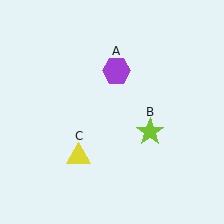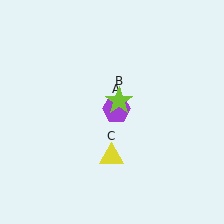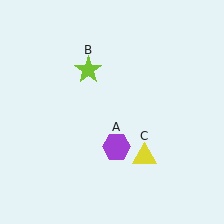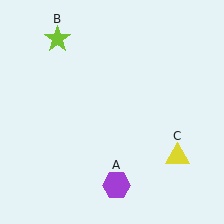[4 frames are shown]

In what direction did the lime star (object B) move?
The lime star (object B) moved up and to the left.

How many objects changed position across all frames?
3 objects changed position: purple hexagon (object A), lime star (object B), yellow triangle (object C).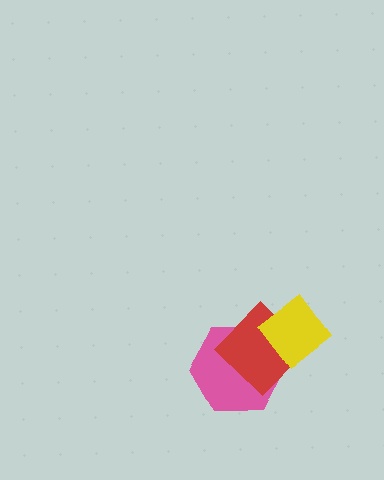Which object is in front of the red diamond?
The yellow diamond is in front of the red diamond.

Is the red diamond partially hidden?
Yes, it is partially covered by another shape.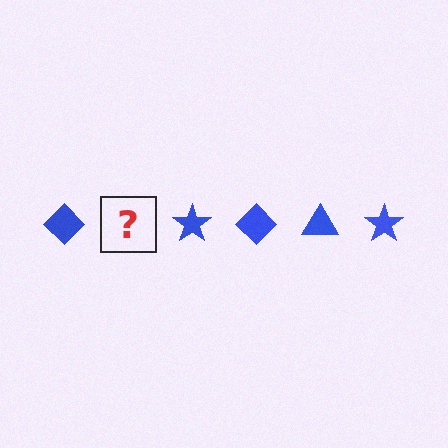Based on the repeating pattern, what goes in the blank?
The blank should be a blue triangle.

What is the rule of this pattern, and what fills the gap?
The rule is that the pattern cycles through diamond, triangle, star shapes in blue. The gap should be filled with a blue triangle.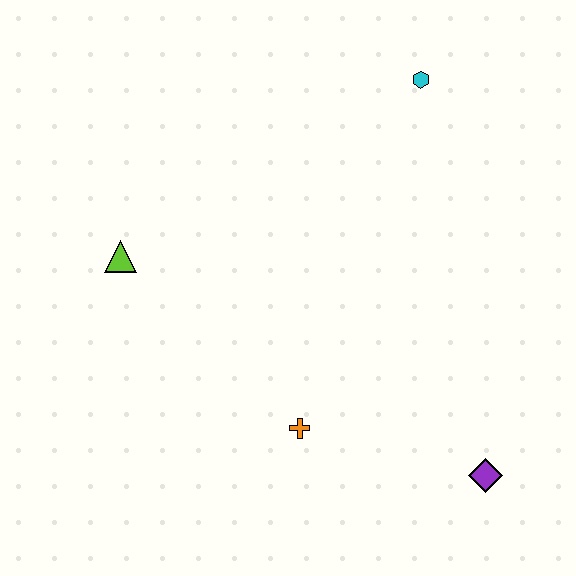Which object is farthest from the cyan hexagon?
The purple diamond is farthest from the cyan hexagon.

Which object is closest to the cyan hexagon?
The lime triangle is closest to the cyan hexagon.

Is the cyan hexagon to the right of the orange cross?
Yes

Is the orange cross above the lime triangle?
No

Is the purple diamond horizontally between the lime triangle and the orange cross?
No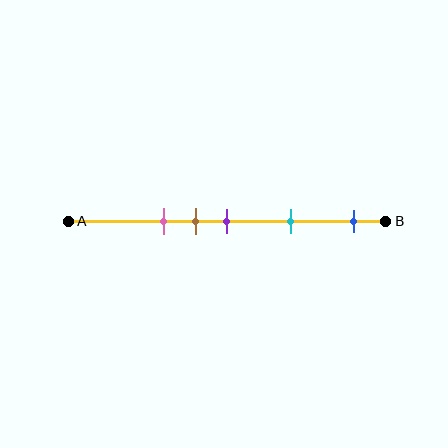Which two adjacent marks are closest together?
The brown and purple marks are the closest adjacent pair.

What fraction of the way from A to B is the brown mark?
The brown mark is approximately 40% (0.4) of the way from A to B.